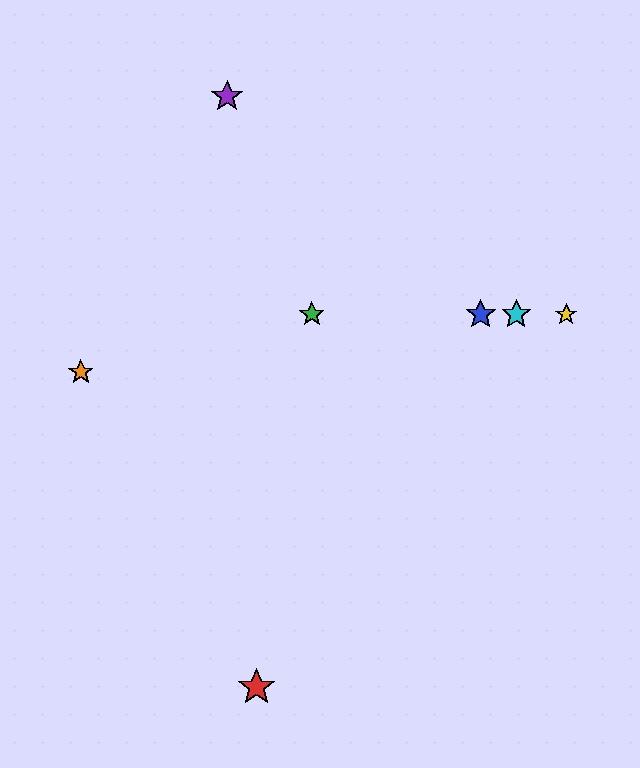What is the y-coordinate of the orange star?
The orange star is at y≈372.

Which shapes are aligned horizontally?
The blue star, the green star, the yellow star, the cyan star are aligned horizontally.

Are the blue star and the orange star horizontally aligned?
No, the blue star is at y≈314 and the orange star is at y≈372.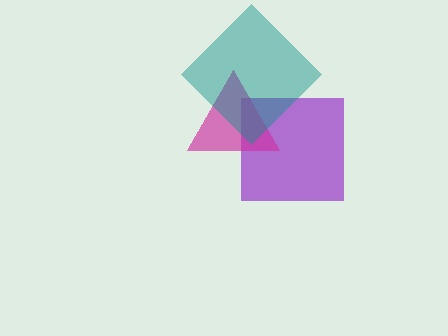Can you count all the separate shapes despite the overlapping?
Yes, there are 3 separate shapes.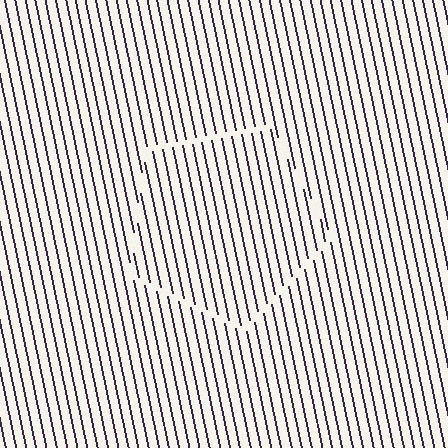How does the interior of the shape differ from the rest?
The interior of the shape contains the same grating, shifted by half a period — the contour is defined by the phase discontinuity where line-ends from the inner and outer gratings abut.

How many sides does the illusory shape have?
5 sides — the line-ends trace a pentagon.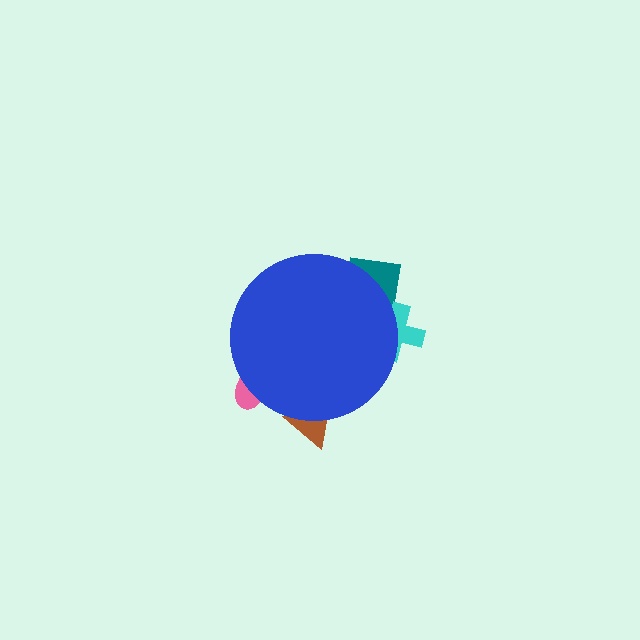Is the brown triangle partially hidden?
Yes, the brown triangle is partially hidden behind the blue circle.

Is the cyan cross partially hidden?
Yes, the cyan cross is partially hidden behind the blue circle.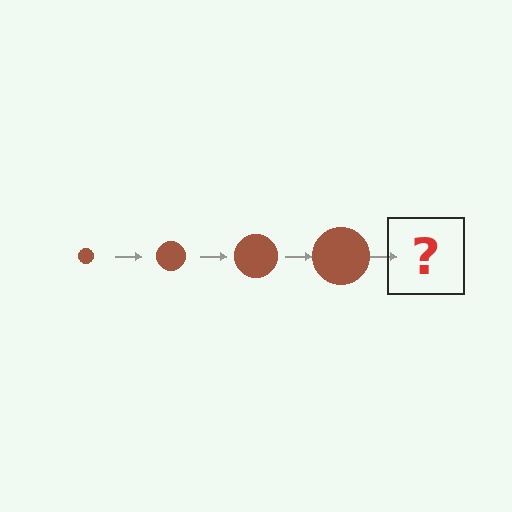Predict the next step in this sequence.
The next step is a brown circle, larger than the previous one.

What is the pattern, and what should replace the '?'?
The pattern is that the circle gets progressively larger each step. The '?' should be a brown circle, larger than the previous one.